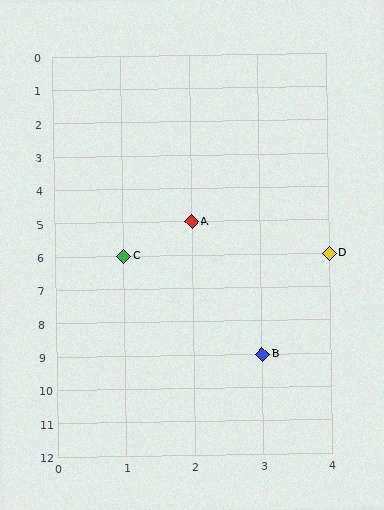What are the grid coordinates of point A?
Point A is at grid coordinates (2, 5).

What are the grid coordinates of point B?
Point B is at grid coordinates (3, 9).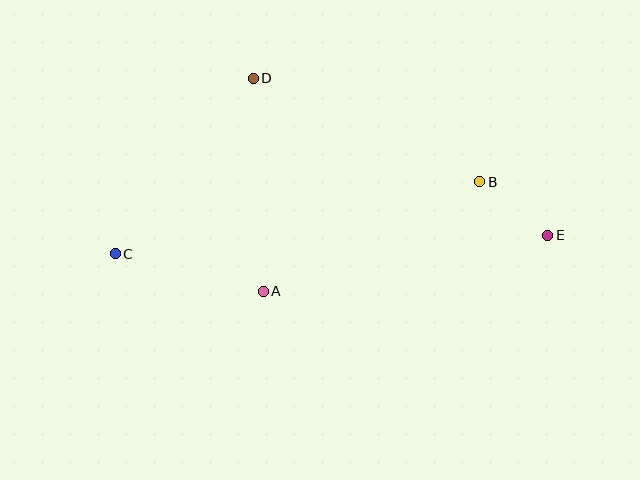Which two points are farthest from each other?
Points C and E are farthest from each other.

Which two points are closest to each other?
Points B and E are closest to each other.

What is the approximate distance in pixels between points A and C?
The distance between A and C is approximately 153 pixels.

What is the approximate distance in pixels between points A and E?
The distance between A and E is approximately 290 pixels.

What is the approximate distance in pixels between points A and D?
The distance between A and D is approximately 213 pixels.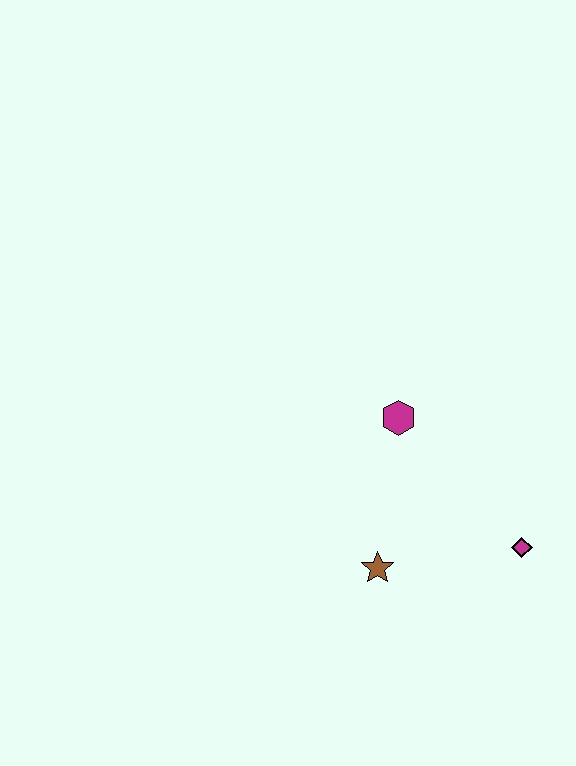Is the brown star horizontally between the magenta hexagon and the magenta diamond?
No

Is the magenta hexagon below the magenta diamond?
No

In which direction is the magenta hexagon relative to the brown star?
The magenta hexagon is above the brown star.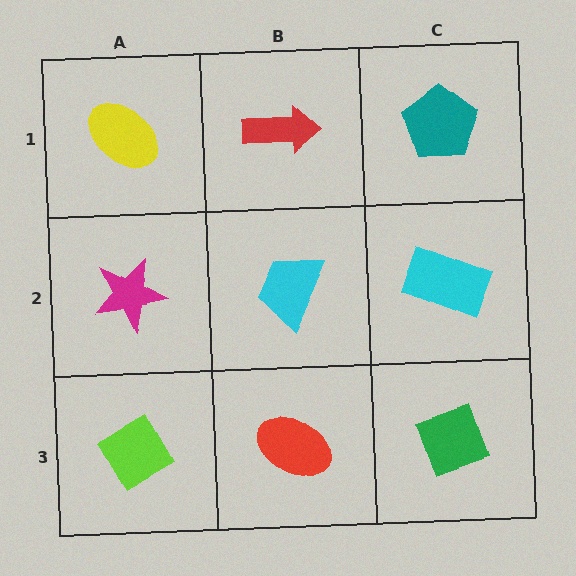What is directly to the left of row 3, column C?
A red ellipse.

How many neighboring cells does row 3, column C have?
2.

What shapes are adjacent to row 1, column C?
A cyan rectangle (row 2, column C), a red arrow (row 1, column B).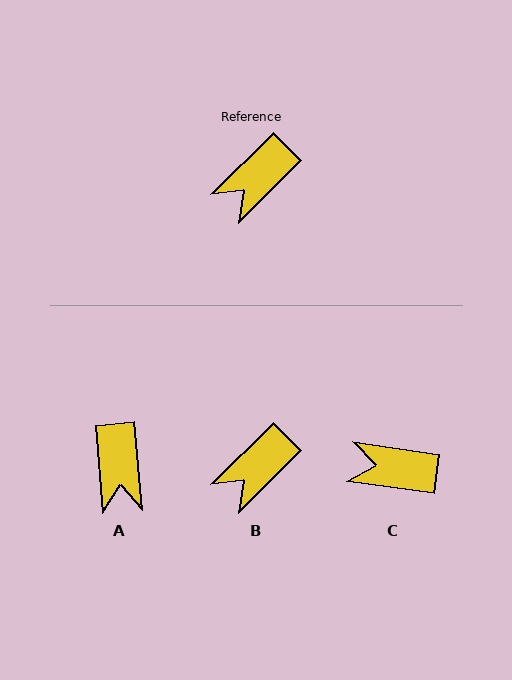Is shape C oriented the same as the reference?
No, it is off by about 53 degrees.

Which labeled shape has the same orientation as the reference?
B.